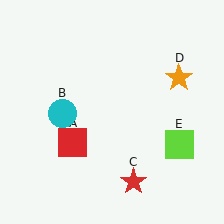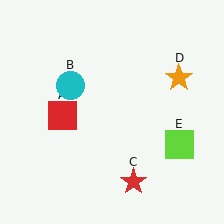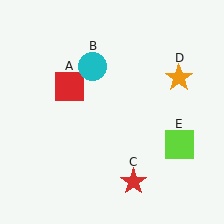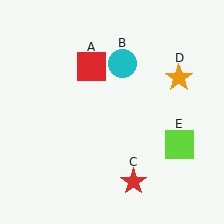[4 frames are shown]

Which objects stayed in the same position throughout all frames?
Red star (object C) and orange star (object D) and lime square (object E) remained stationary.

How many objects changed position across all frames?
2 objects changed position: red square (object A), cyan circle (object B).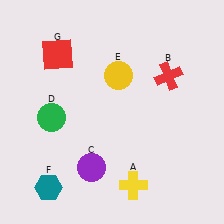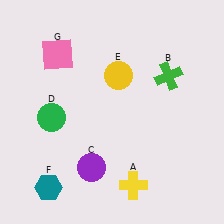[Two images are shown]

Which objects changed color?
B changed from red to green. G changed from red to pink.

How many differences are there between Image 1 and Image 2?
There are 2 differences between the two images.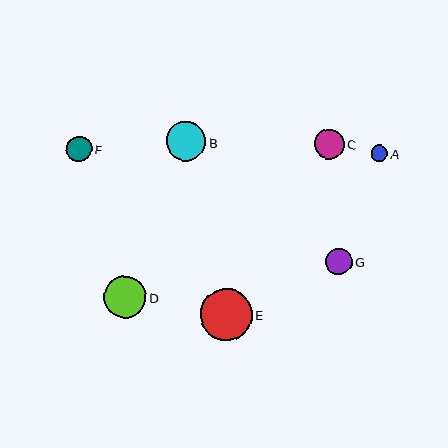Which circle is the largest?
Circle E is the largest with a size of approximately 52 pixels.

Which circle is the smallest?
Circle A is the smallest with a size of approximately 17 pixels.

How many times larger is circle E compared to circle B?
Circle E is approximately 1.3 times the size of circle B.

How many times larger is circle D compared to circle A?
Circle D is approximately 2.6 times the size of circle A.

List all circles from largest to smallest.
From largest to smallest: E, D, B, C, G, F, A.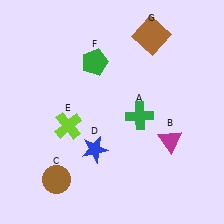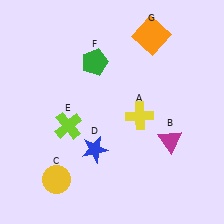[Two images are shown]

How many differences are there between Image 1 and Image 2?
There are 3 differences between the two images.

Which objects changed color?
A changed from green to yellow. C changed from brown to yellow. G changed from brown to orange.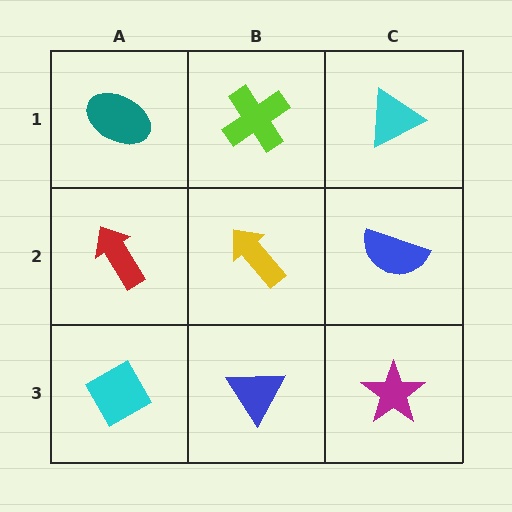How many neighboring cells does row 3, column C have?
2.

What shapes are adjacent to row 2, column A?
A teal ellipse (row 1, column A), a cyan diamond (row 3, column A), a yellow arrow (row 2, column B).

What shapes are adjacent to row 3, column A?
A red arrow (row 2, column A), a blue triangle (row 3, column B).